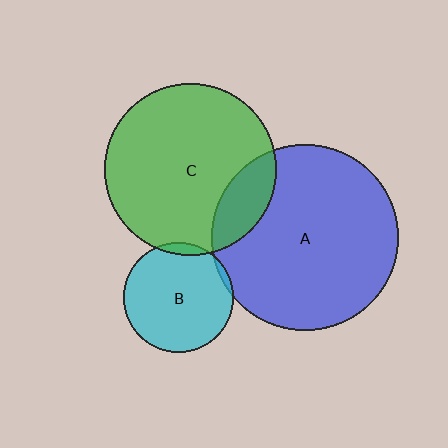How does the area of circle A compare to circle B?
Approximately 2.8 times.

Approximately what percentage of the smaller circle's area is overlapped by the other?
Approximately 5%.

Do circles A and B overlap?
Yes.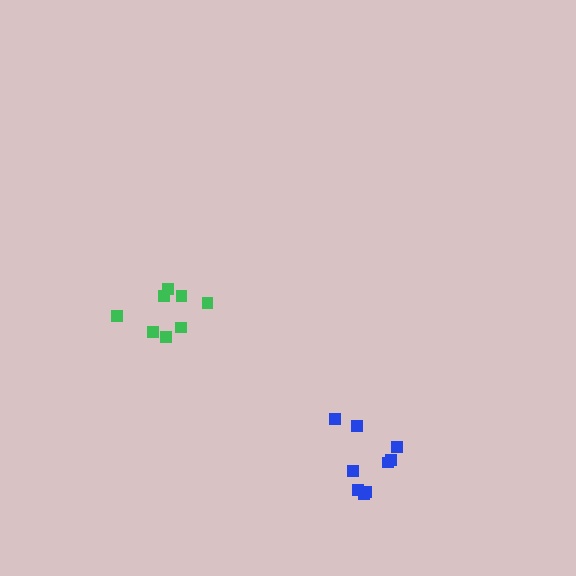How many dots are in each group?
Group 1: 8 dots, Group 2: 9 dots (17 total).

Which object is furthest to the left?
The green cluster is leftmost.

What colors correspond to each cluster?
The clusters are colored: green, blue.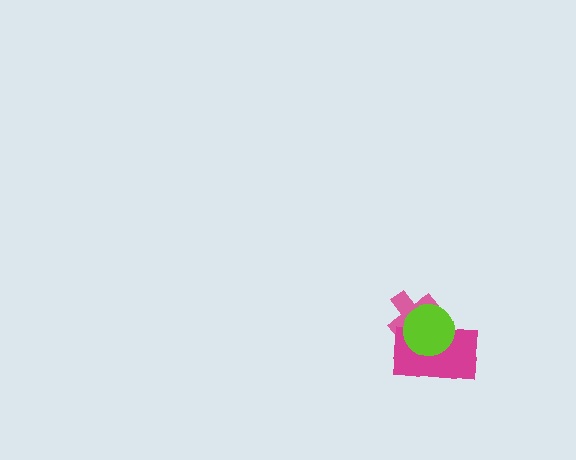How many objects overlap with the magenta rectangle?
2 objects overlap with the magenta rectangle.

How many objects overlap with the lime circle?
2 objects overlap with the lime circle.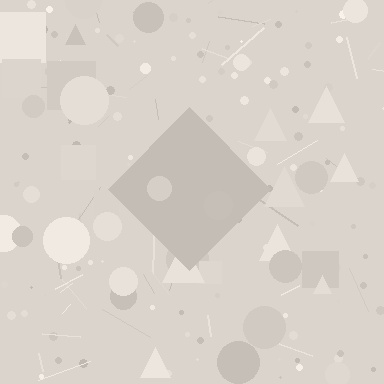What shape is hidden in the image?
A diamond is hidden in the image.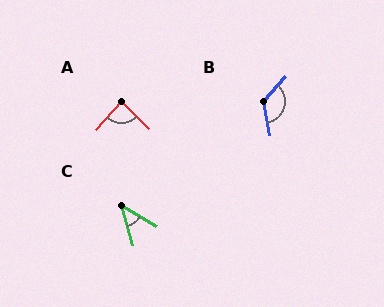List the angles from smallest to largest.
C (44°), A (87°), B (127°).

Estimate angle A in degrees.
Approximately 87 degrees.